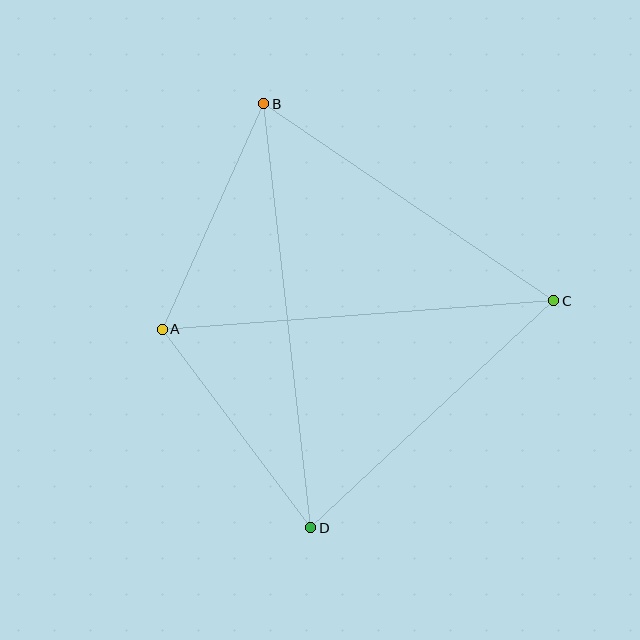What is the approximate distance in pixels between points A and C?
The distance between A and C is approximately 393 pixels.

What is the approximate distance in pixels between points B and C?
The distance between B and C is approximately 351 pixels.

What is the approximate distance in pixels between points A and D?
The distance between A and D is approximately 248 pixels.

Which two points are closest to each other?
Points A and B are closest to each other.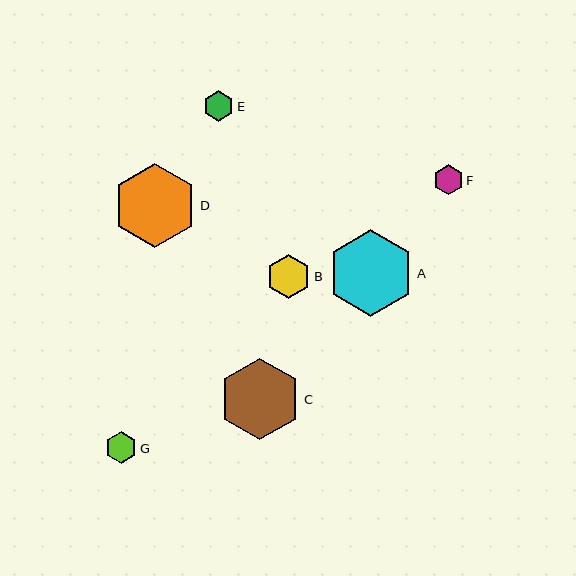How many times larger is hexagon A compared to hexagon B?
Hexagon A is approximately 2.0 times the size of hexagon B.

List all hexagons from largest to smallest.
From largest to smallest: A, D, C, B, G, E, F.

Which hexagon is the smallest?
Hexagon F is the smallest with a size of approximately 30 pixels.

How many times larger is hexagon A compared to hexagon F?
Hexagon A is approximately 2.9 times the size of hexagon F.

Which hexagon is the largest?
Hexagon A is the largest with a size of approximately 87 pixels.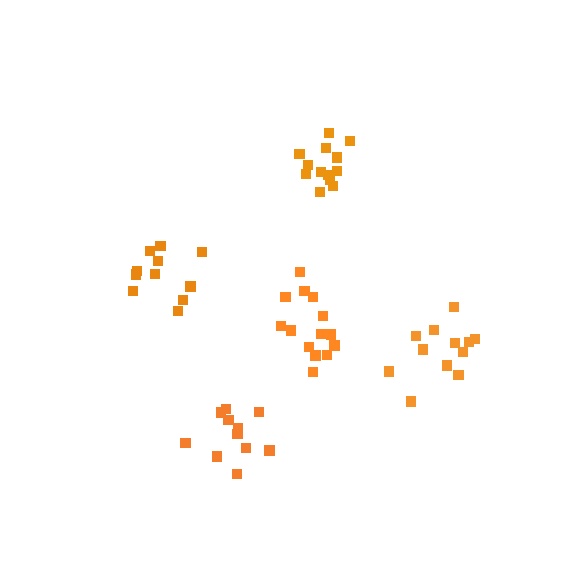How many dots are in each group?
Group 1: 11 dots, Group 2: 11 dots, Group 3: 12 dots, Group 4: 13 dots, Group 5: 14 dots (61 total).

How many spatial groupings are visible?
There are 5 spatial groupings.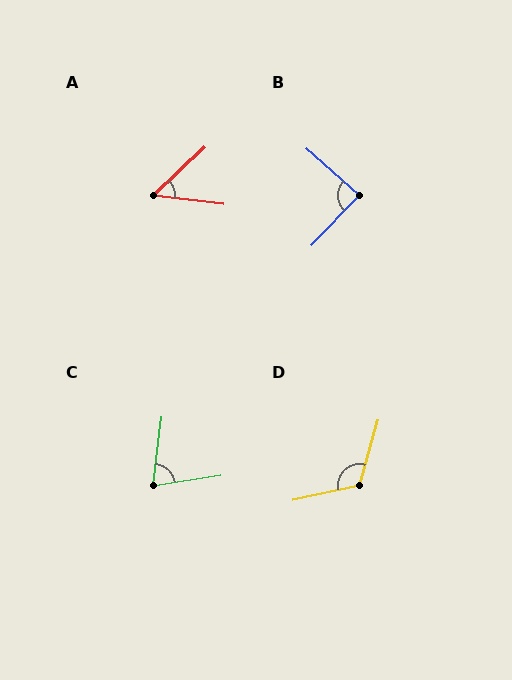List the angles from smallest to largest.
A (50°), C (74°), B (88°), D (117°).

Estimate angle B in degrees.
Approximately 88 degrees.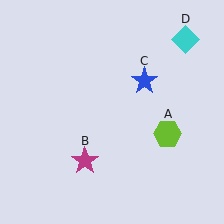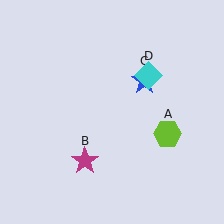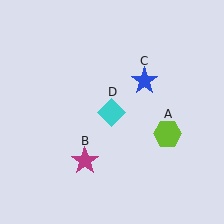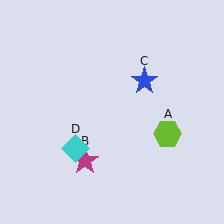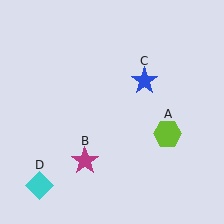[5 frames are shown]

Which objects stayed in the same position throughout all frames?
Lime hexagon (object A) and magenta star (object B) and blue star (object C) remained stationary.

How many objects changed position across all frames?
1 object changed position: cyan diamond (object D).